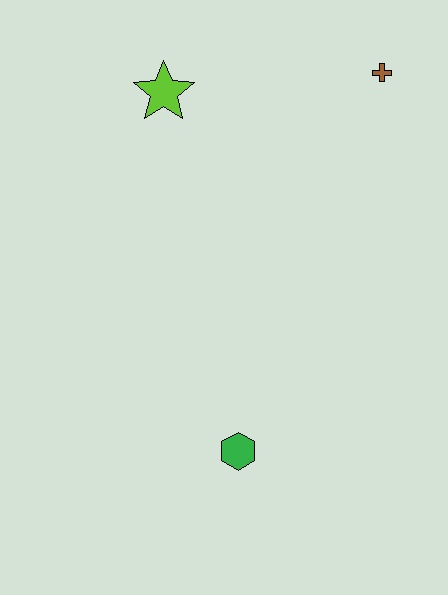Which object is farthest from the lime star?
The green hexagon is farthest from the lime star.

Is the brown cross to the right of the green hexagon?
Yes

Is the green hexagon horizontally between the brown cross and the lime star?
Yes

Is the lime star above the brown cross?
No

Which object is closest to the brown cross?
The lime star is closest to the brown cross.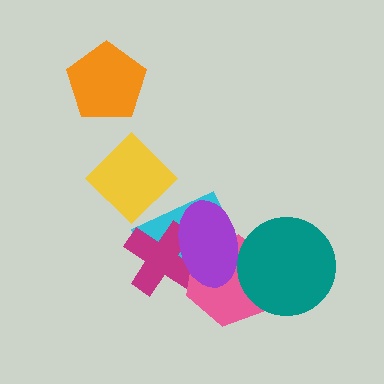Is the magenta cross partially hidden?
Yes, it is partially covered by another shape.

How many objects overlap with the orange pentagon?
0 objects overlap with the orange pentagon.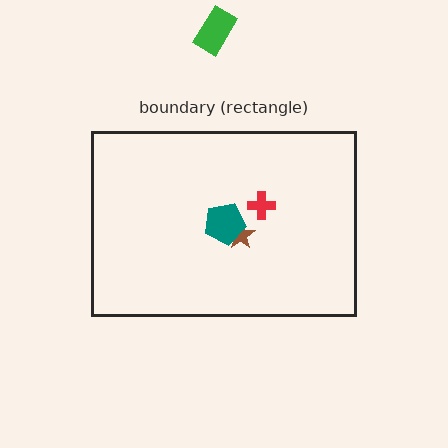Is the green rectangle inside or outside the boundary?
Outside.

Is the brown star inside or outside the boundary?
Inside.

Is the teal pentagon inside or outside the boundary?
Inside.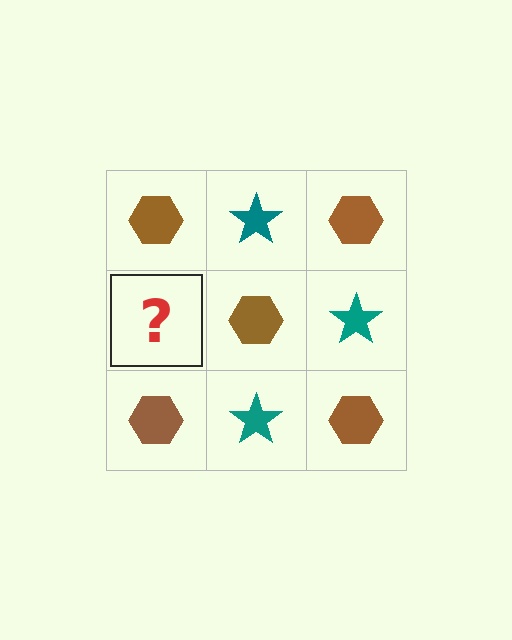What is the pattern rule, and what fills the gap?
The rule is that it alternates brown hexagon and teal star in a checkerboard pattern. The gap should be filled with a teal star.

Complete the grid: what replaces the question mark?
The question mark should be replaced with a teal star.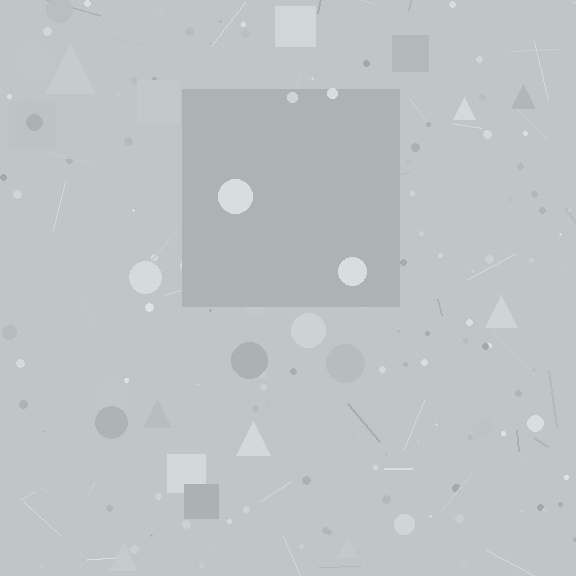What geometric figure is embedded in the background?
A square is embedded in the background.